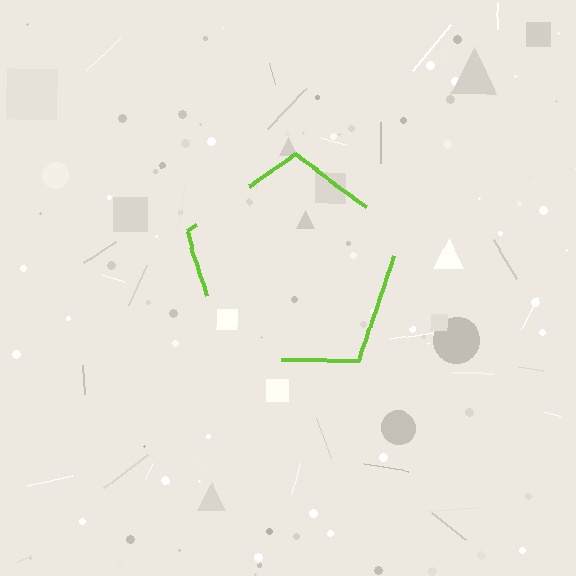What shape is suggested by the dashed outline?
The dashed outline suggests a pentagon.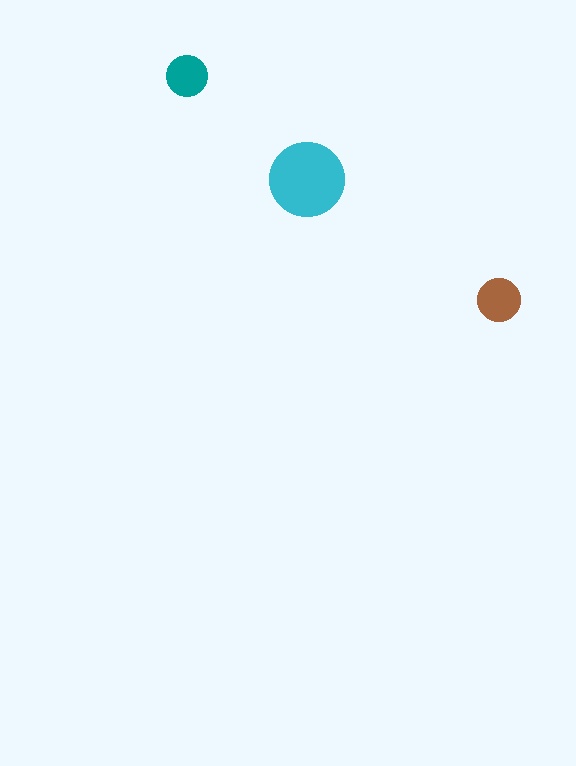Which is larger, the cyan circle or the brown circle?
The cyan one.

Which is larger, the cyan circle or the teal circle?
The cyan one.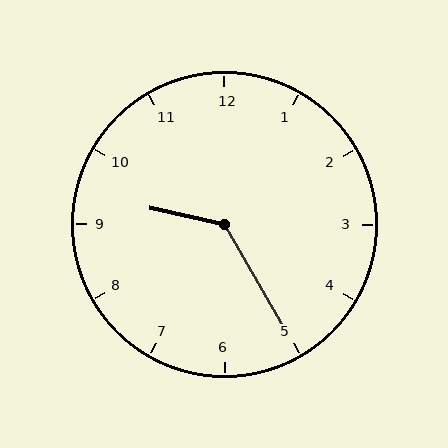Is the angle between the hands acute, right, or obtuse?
It is obtuse.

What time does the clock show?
9:25.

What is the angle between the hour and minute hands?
Approximately 132 degrees.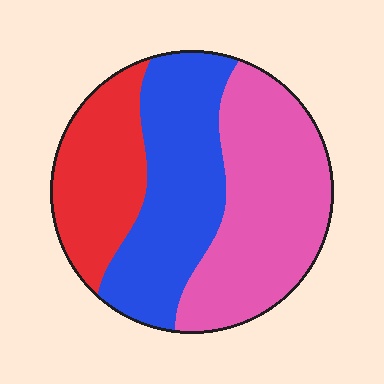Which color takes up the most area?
Pink, at roughly 40%.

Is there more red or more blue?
Blue.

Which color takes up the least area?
Red, at roughly 25%.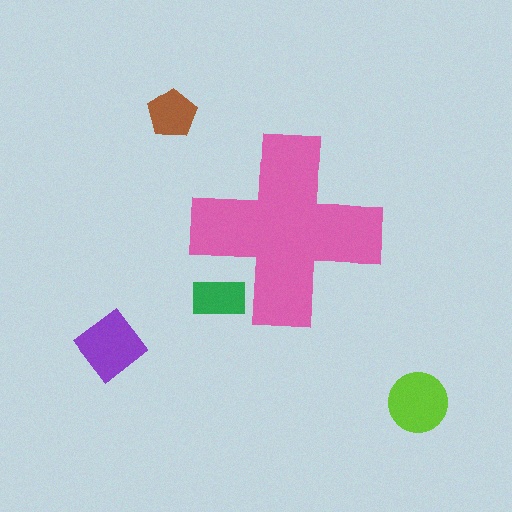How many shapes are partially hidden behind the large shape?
1 shape is partially hidden.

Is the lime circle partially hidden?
No, the lime circle is fully visible.